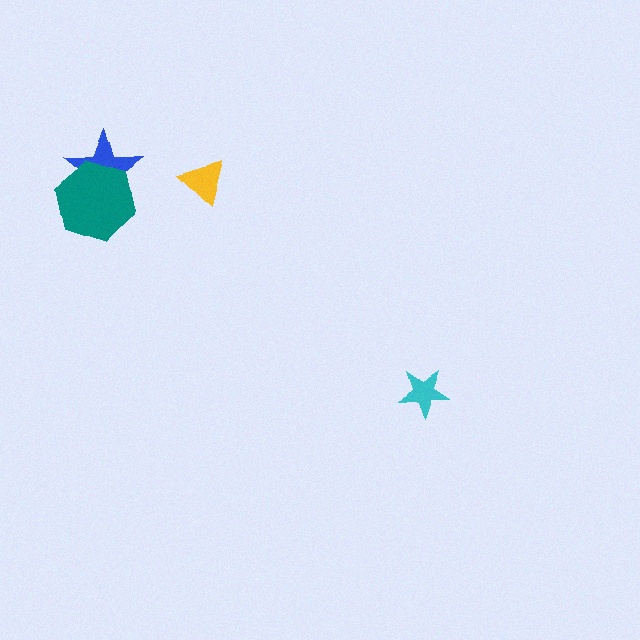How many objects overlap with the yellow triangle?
0 objects overlap with the yellow triangle.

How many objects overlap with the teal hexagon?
1 object overlaps with the teal hexagon.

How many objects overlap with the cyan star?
0 objects overlap with the cyan star.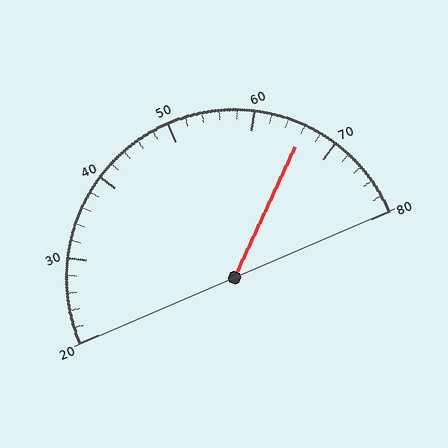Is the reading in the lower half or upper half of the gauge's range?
The reading is in the upper half of the range (20 to 80).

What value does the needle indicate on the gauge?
The needle indicates approximately 66.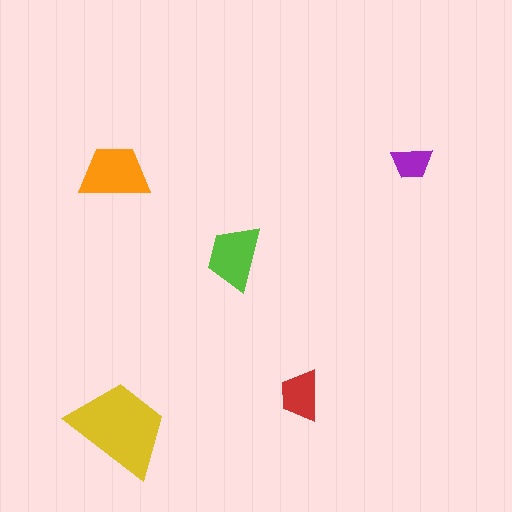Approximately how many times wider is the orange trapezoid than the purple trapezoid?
About 1.5 times wider.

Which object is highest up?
The purple trapezoid is topmost.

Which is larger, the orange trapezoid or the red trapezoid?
The orange one.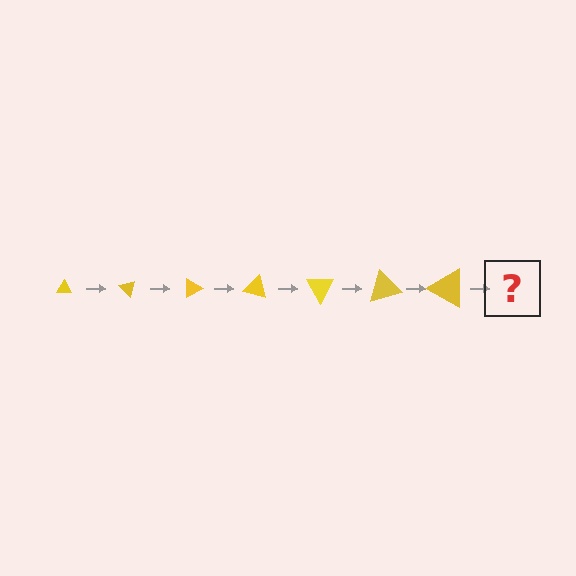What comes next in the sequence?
The next element should be a triangle, larger than the previous one and rotated 315 degrees from the start.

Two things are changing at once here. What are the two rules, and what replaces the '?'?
The two rules are that the triangle grows larger each step and it rotates 45 degrees each step. The '?' should be a triangle, larger than the previous one and rotated 315 degrees from the start.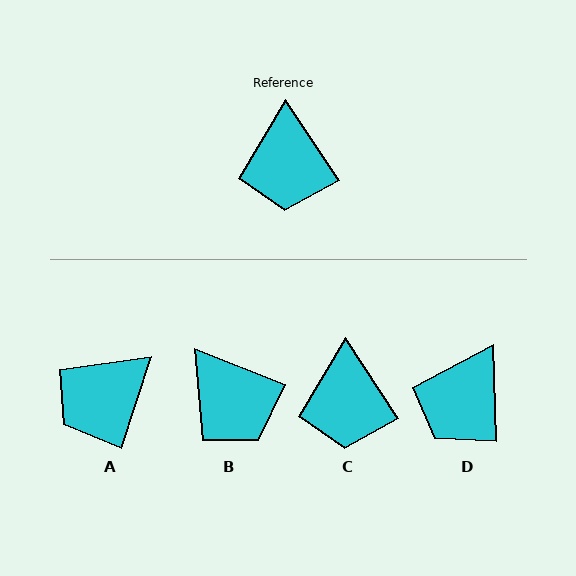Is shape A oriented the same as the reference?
No, it is off by about 51 degrees.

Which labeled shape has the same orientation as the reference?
C.